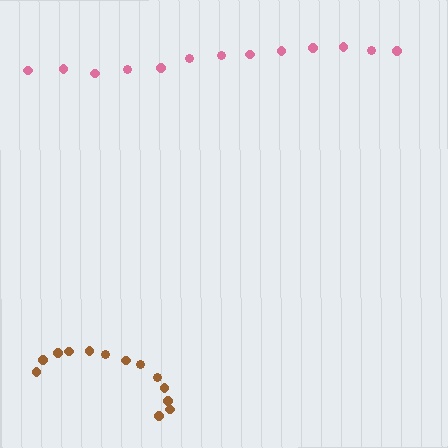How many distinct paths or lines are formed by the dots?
There are 2 distinct paths.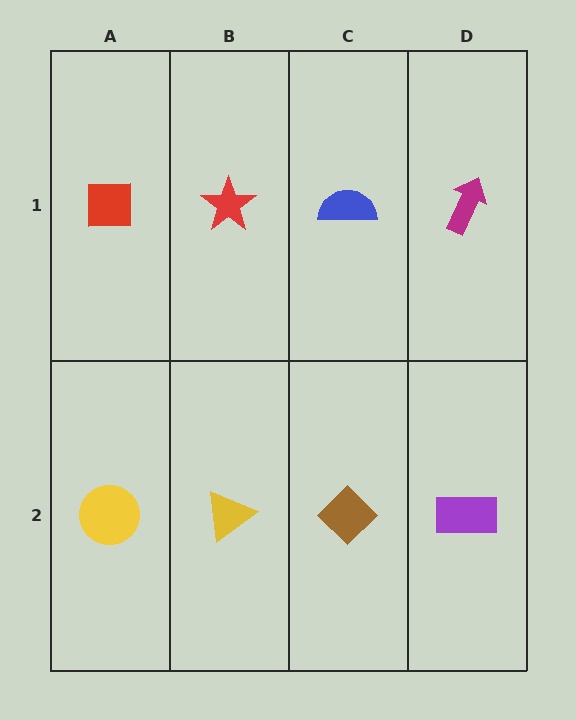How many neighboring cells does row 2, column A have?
2.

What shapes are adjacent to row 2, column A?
A red square (row 1, column A), a yellow triangle (row 2, column B).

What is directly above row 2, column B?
A red star.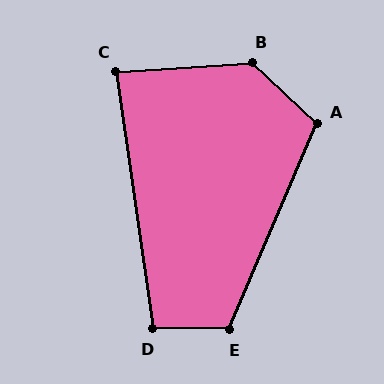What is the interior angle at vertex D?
Approximately 99 degrees (obtuse).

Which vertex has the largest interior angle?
B, at approximately 133 degrees.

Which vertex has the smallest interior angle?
C, at approximately 85 degrees.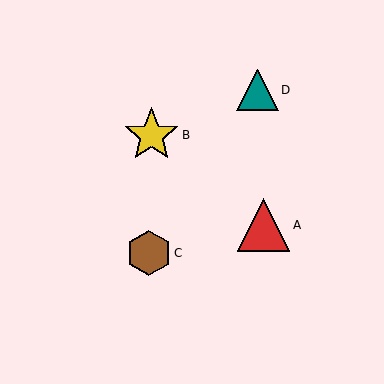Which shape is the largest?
The yellow star (labeled B) is the largest.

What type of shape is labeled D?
Shape D is a teal triangle.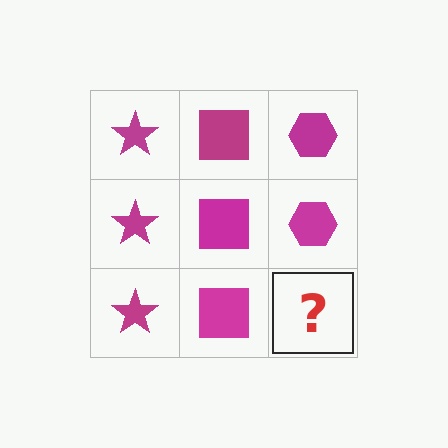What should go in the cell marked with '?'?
The missing cell should contain a magenta hexagon.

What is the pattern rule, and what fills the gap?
The rule is that each column has a consistent shape. The gap should be filled with a magenta hexagon.